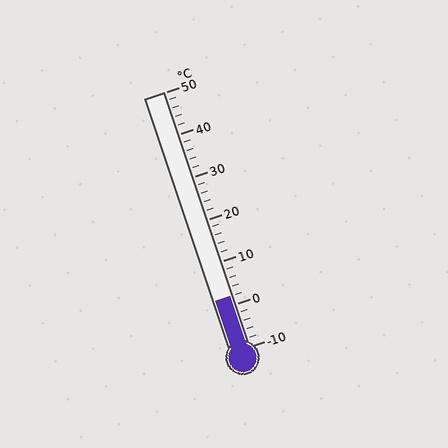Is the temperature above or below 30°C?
The temperature is below 30°C.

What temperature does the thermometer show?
The thermometer shows approximately 2°C.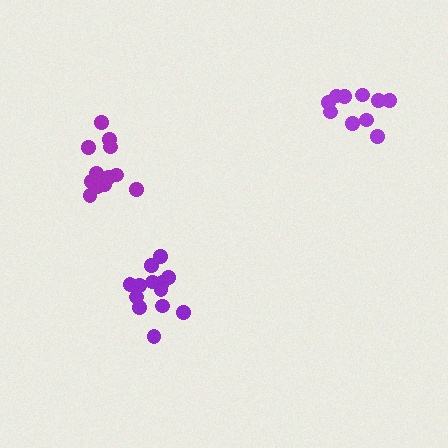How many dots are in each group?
Group 1: 13 dots, Group 2: 10 dots, Group 3: 13 dots (36 total).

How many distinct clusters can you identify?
There are 3 distinct clusters.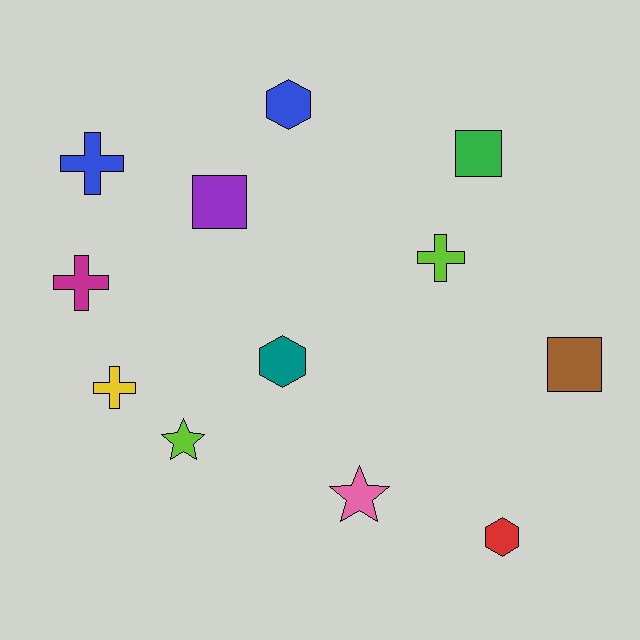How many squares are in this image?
There are 3 squares.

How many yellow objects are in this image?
There is 1 yellow object.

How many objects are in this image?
There are 12 objects.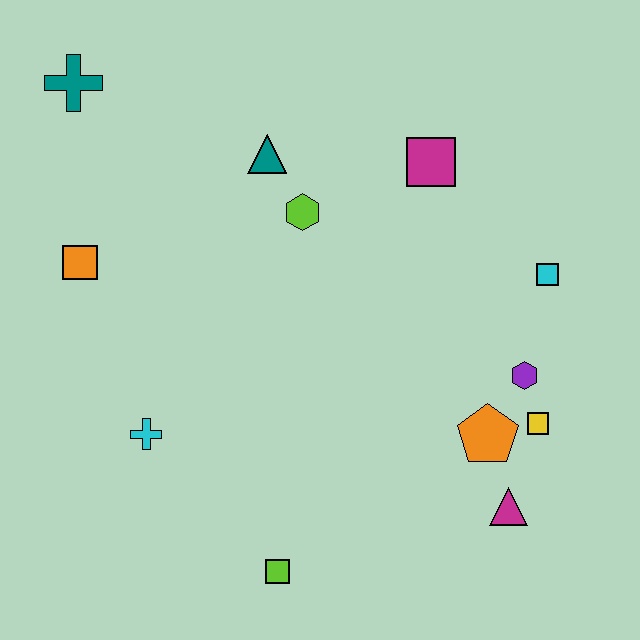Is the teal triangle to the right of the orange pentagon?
No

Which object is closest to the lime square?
The cyan cross is closest to the lime square.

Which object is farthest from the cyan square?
The teal cross is farthest from the cyan square.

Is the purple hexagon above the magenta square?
No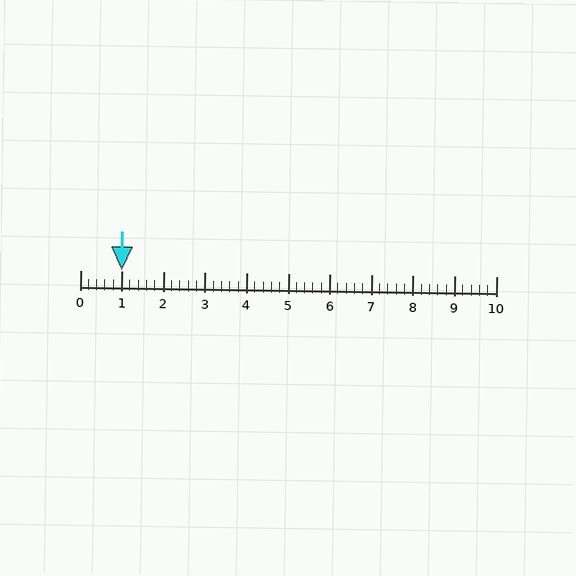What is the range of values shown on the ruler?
The ruler shows values from 0 to 10.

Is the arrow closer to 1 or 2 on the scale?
The arrow is closer to 1.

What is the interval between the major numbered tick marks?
The major tick marks are spaced 1 units apart.